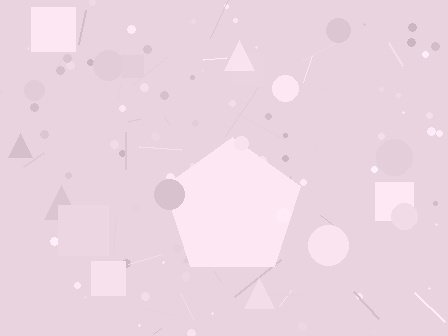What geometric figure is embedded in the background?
A pentagon is embedded in the background.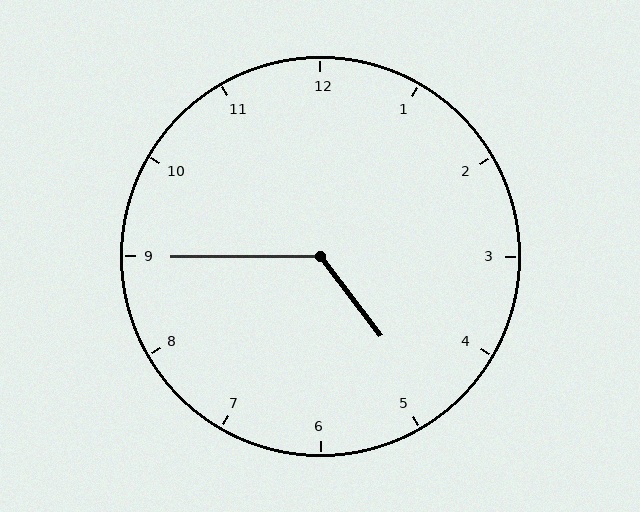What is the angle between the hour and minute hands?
Approximately 128 degrees.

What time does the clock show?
4:45.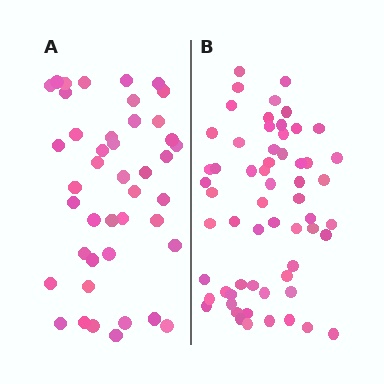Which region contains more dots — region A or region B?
Region B (the right region) has more dots.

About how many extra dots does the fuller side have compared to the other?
Region B has approximately 15 more dots than region A.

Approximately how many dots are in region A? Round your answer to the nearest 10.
About 40 dots. (The exact count is 43, which rounds to 40.)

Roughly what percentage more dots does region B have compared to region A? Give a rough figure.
About 40% more.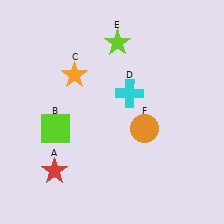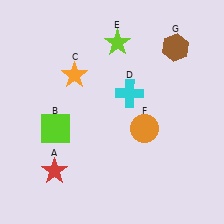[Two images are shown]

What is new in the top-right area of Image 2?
A brown hexagon (G) was added in the top-right area of Image 2.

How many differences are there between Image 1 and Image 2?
There is 1 difference between the two images.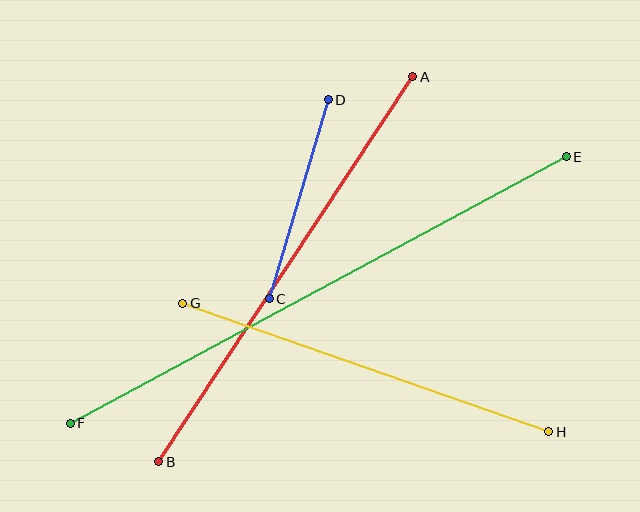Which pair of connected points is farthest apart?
Points E and F are farthest apart.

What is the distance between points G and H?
The distance is approximately 388 pixels.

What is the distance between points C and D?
The distance is approximately 208 pixels.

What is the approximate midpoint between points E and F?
The midpoint is at approximately (318, 290) pixels.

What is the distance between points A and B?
The distance is approximately 461 pixels.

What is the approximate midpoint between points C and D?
The midpoint is at approximately (299, 199) pixels.